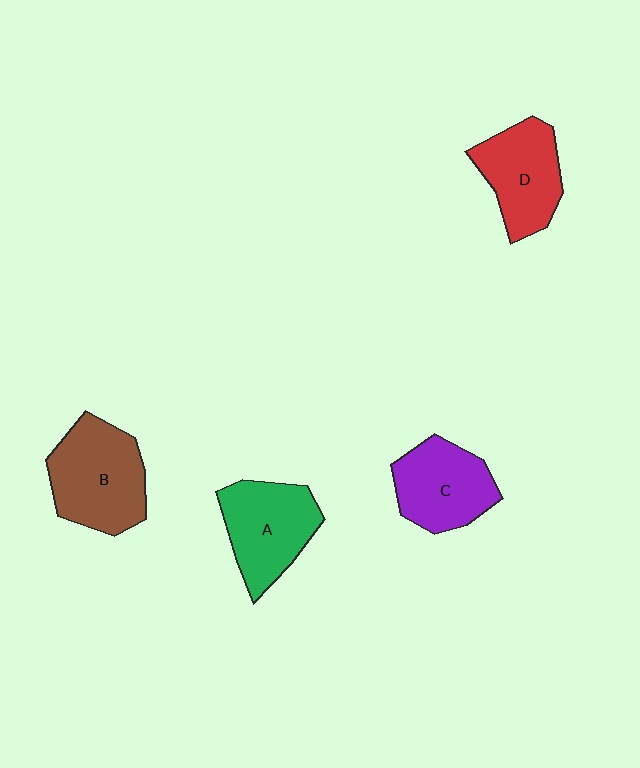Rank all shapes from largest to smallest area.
From largest to smallest: B (brown), A (green), D (red), C (purple).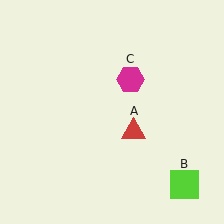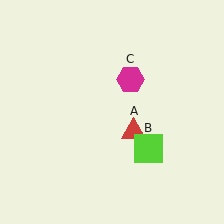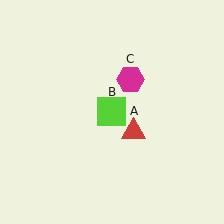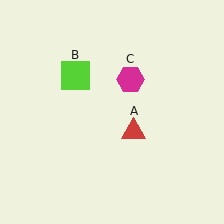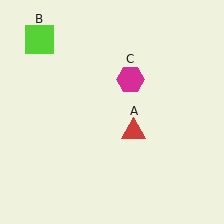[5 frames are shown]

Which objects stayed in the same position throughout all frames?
Red triangle (object A) and magenta hexagon (object C) remained stationary.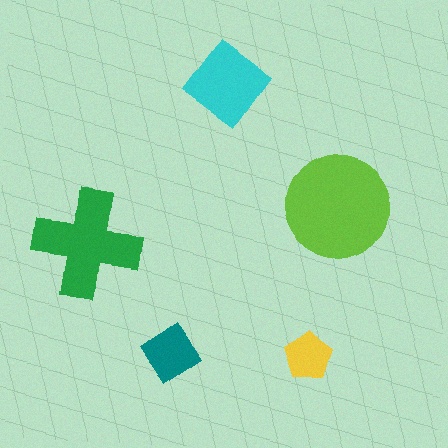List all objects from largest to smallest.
The lime circle, the green cross, the cyan diamond, the teal diamond, the yellow pentagon.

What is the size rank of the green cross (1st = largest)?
2nd.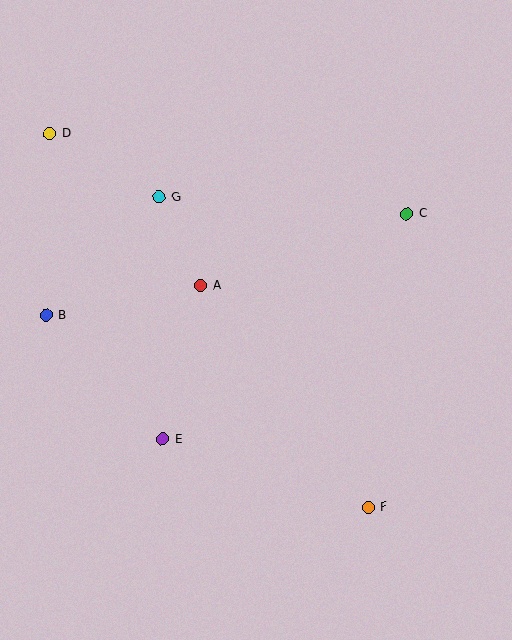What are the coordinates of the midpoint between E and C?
The midpoint between E and C is at (285, 326).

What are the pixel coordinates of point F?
Point F is at (368, 507).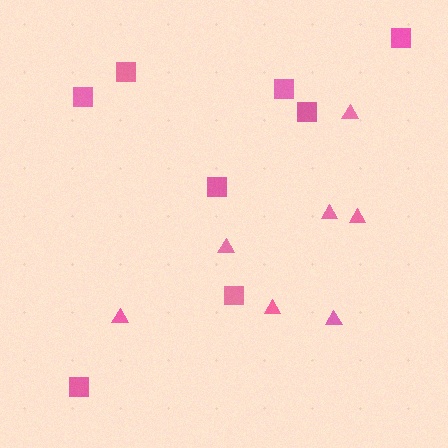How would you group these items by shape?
There are 2 groups: one group of triangles (7) and one group of squares (8).